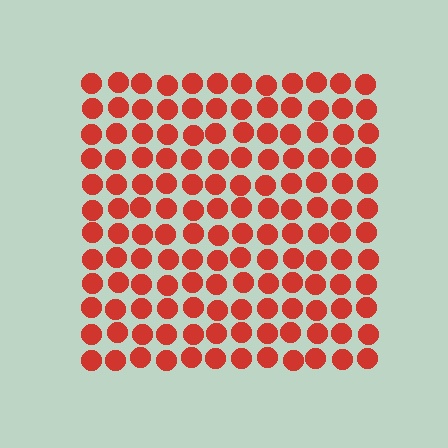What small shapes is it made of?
It is made of small circles.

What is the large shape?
The large shape is a square.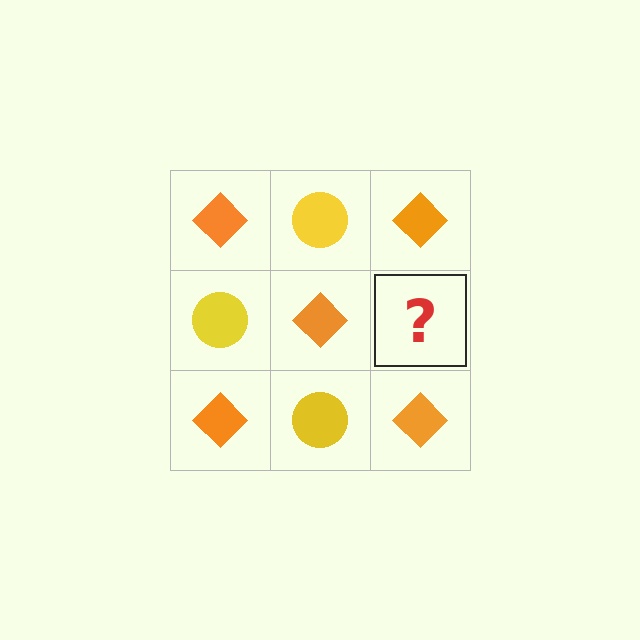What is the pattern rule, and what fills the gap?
The rule is that it alternates orange diamond and yellow circle in a checkerboard pattern. The gap should be filled with a yellow circle.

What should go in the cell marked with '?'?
The missing cell should contain a yellow circle.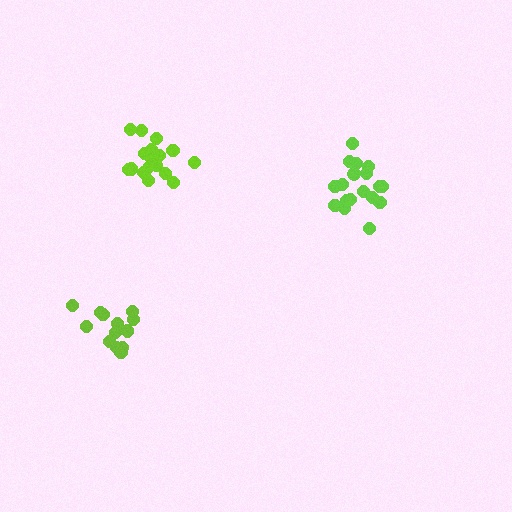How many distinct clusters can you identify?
There are 3 distinct clusters.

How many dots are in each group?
Group 1: 13 dots, Group 2: 18 dots, Group 3: 17 dots (48 total).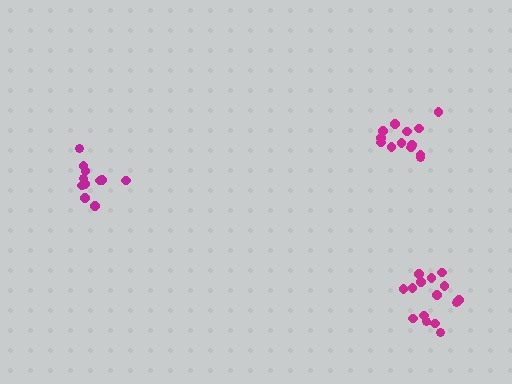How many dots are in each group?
Group 1: 13 dots, Group 2: 15 dots, Group 3: 11 dots (39 total).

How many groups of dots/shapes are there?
There are 3 groups.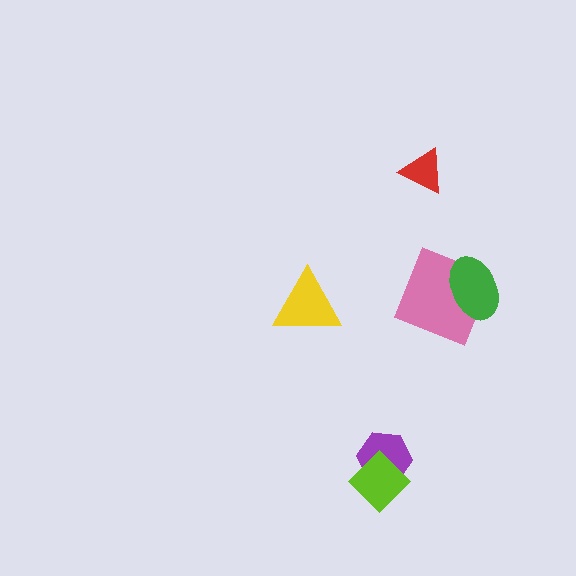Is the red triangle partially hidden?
No, no other shape covers it.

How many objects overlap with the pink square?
1 object overlaps with the pink square.